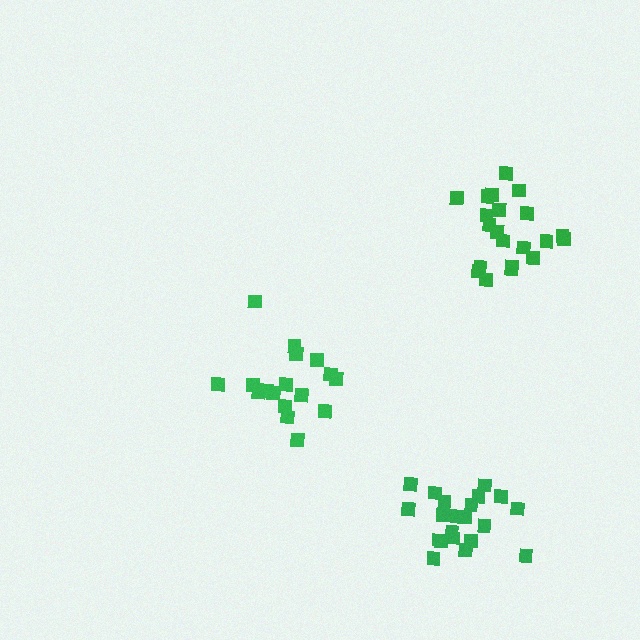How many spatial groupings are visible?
There are 3 spatial groupings.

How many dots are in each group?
Group 1: 17 dots, Group 2: 21 dots, Group 3: 21 dots (59 total).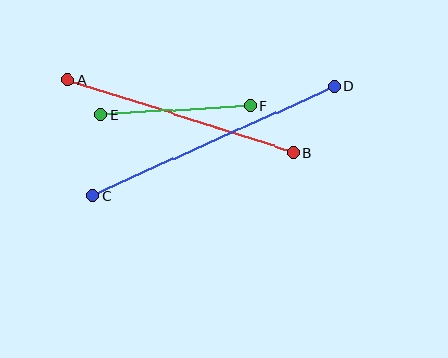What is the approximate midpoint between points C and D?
The midpoint is at approximately (213, 141) pixels.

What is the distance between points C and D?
The distance is approximately 265 pixels.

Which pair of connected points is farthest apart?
Points C and D are farthest apart.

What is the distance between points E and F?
The distance is approximately 150 pixels.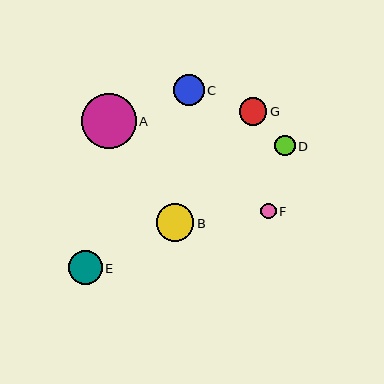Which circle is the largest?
Circle A is the largest with a size of approximately 54 pixels.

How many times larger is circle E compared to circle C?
Circle E is approximately 1.1 times the size of circle C.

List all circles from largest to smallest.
From largest to smallest: A, B, E, C, G, D, F.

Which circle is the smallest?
Circle F is the smallest with a size of approximately 16 pixels.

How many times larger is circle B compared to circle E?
Circle B is approximately 1.1 times the size of circle E.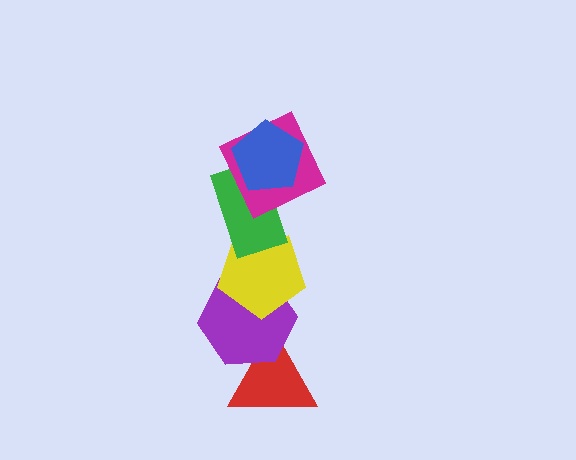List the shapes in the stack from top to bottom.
From top to bottom: the blue pentagon, the magenta square, the green rectangle, the yellow pentagon, the purple hexagon, the red triangle.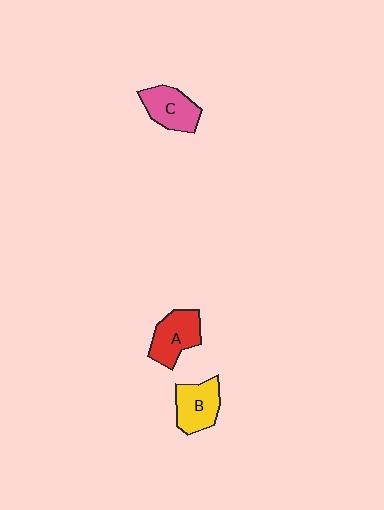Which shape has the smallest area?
Shape C (pink).